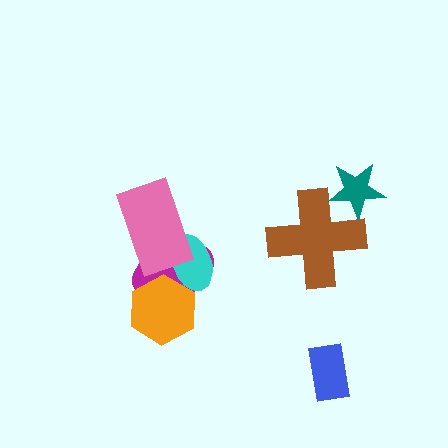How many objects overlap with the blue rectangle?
0 objects overlap with the blue rectangle.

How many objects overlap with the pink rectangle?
2 objects overlap with the pink rectangle.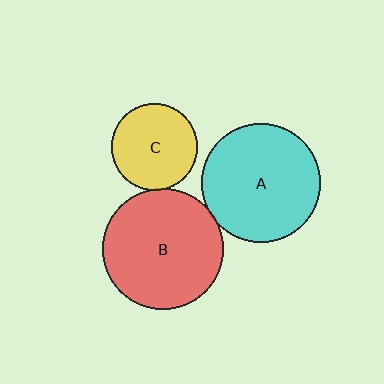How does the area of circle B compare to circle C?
Approximately 2.0 times.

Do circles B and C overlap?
Yes.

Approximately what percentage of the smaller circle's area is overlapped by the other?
Approximately 5%.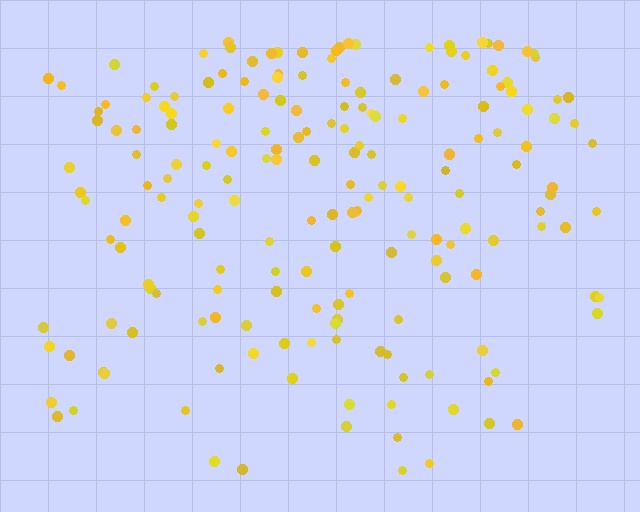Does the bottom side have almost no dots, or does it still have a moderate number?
Still a moderate number, just noticeably fewer than the top.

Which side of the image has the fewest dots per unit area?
The bottom.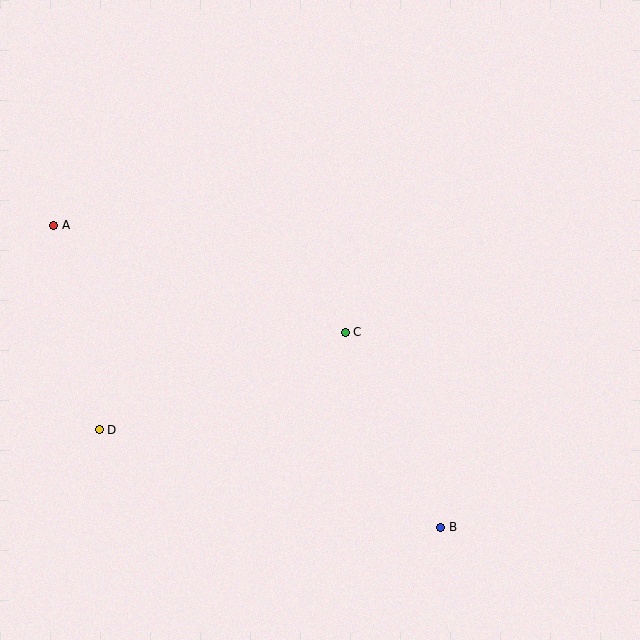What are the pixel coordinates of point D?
Point D is at (99, 430).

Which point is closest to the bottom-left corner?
Point D is closest to the bottom-left corner.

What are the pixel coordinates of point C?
Point C is at (345, 332).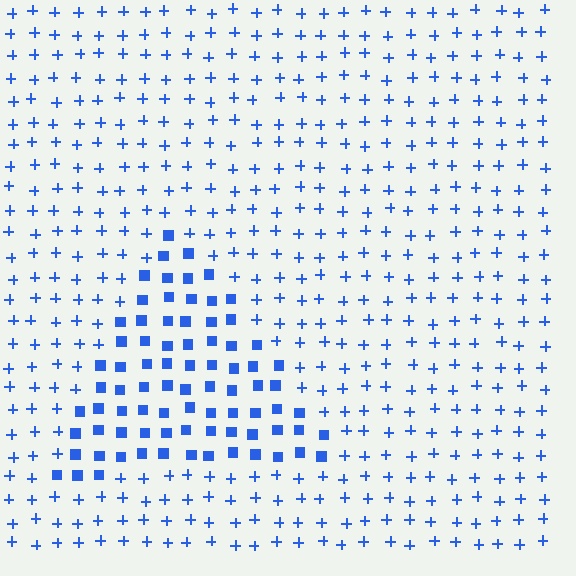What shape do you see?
I see a triangle.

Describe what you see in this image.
The image is filled with small blue elements arranged in a uniform grid. A triangle-shaped region contains squares, while the surrounding area contains plus signs. The boundary is defined purely by the change in element shape.